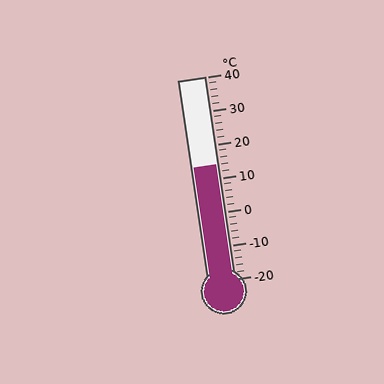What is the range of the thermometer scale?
The thermometer scale ranges from -20°C to 40°C.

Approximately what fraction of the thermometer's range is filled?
The thermometer is filled to approximately 55% of its range.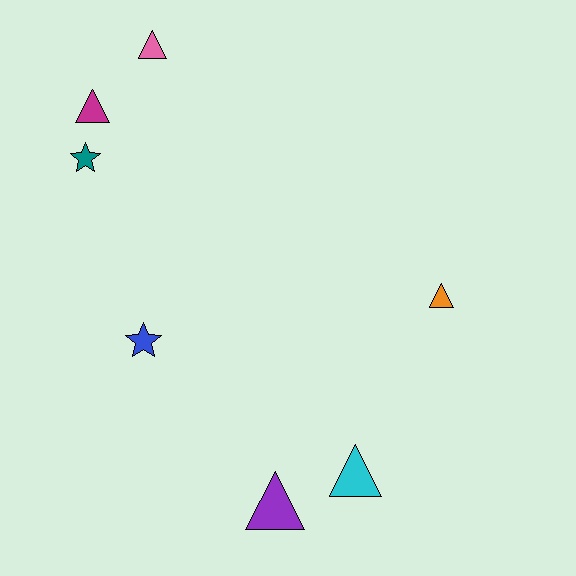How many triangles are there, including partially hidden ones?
There are 5 triangles.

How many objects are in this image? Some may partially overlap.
There are 7 objects.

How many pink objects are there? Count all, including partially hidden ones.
There is 1 pink object.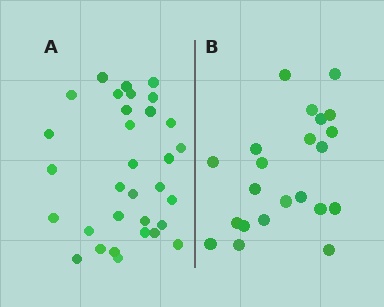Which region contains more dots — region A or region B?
Region A (the left region) has more dots.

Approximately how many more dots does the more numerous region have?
Region A has roughly 10 or so more dots than region B.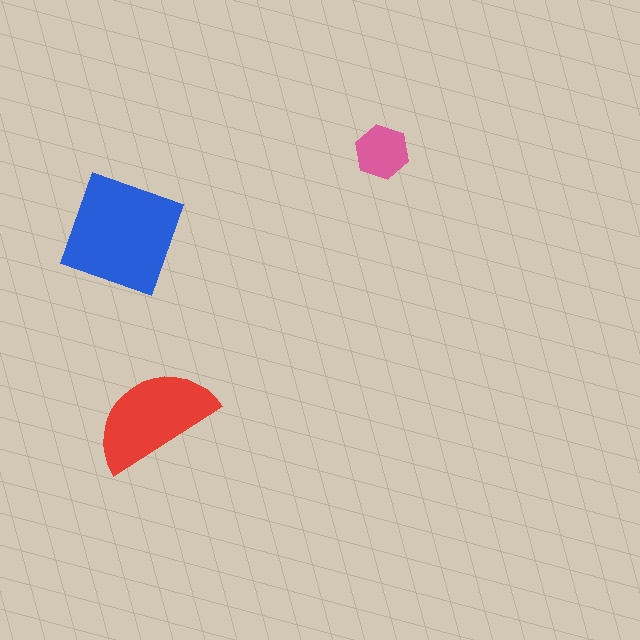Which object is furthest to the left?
The blue square is leftmost.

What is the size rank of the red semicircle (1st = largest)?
2nd.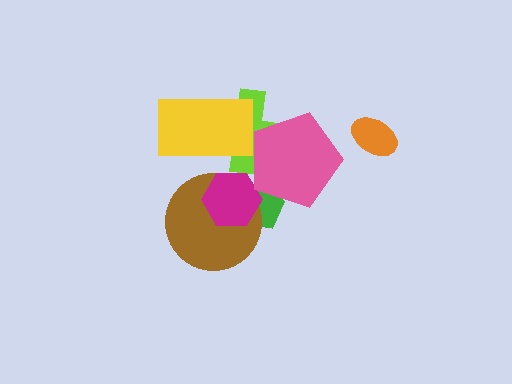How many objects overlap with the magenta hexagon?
2 objects overlap with the magenta hexagon.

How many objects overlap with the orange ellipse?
0 objects overlap with the orange ellipse.